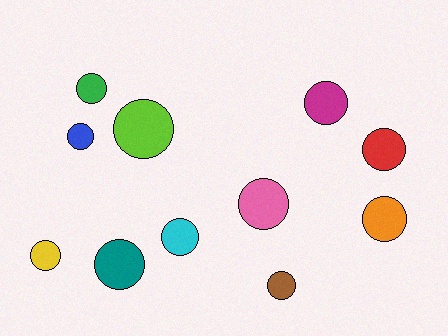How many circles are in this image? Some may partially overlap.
There are 11 circles.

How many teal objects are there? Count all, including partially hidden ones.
There is 1 teal object.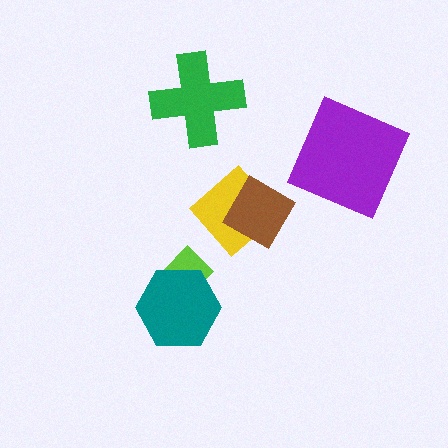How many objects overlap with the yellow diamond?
1 object overlaps with the yellow diamond.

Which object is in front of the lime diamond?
The teal hexagon is in front of the lime diamond.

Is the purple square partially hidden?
No, no other shape covers it.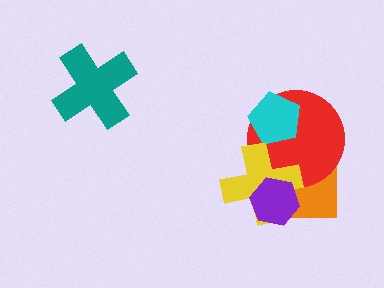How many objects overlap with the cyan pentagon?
1 object overlaps with the cyan pentagon.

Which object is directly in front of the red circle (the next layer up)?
The cyan pentagon is directly in front of the red circle.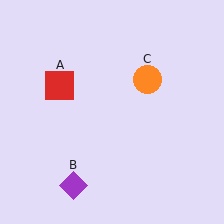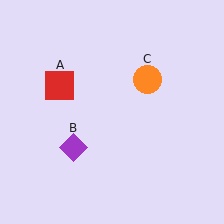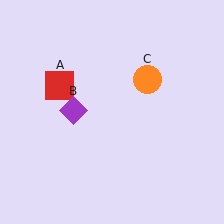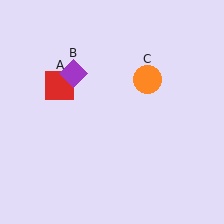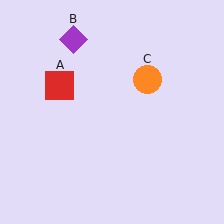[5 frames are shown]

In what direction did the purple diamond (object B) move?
The purple diamond (object B) moved up.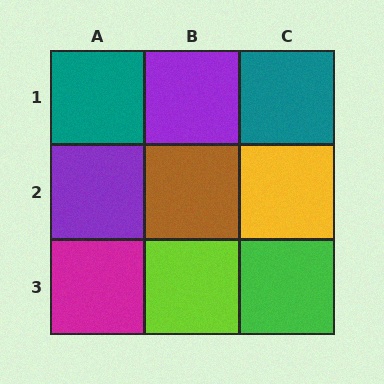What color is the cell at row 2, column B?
Brown.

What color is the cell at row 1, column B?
Purple.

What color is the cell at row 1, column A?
Teal.